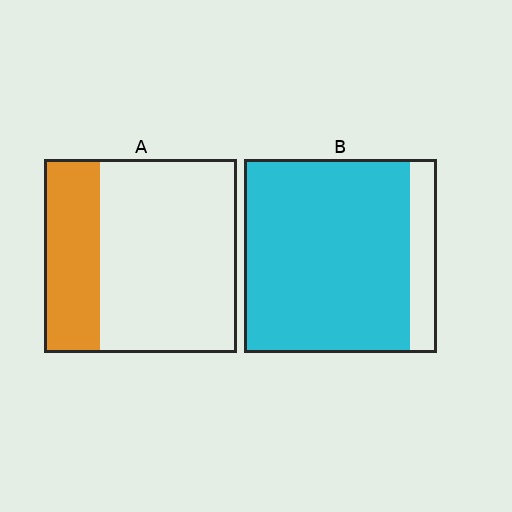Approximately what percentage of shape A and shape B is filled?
A is approximately 30% and B is approximately 85%.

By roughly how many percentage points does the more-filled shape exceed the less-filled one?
By roughly 55 percentage points (B over A).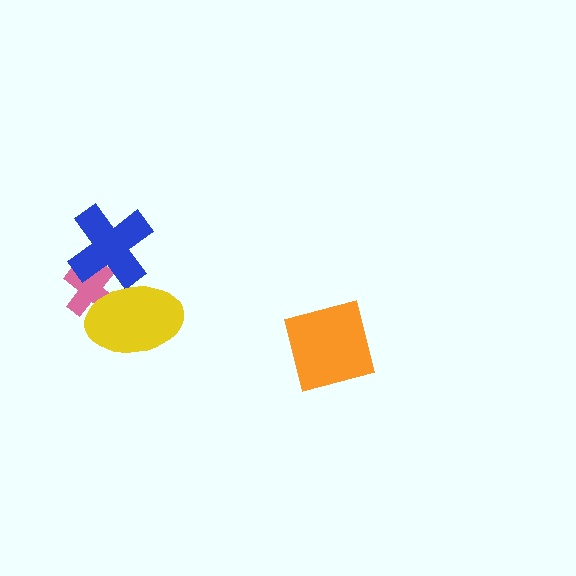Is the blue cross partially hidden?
Yes, it is partially covered by another shape.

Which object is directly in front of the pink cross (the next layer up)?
The blue cross is directly in front of the pink cross.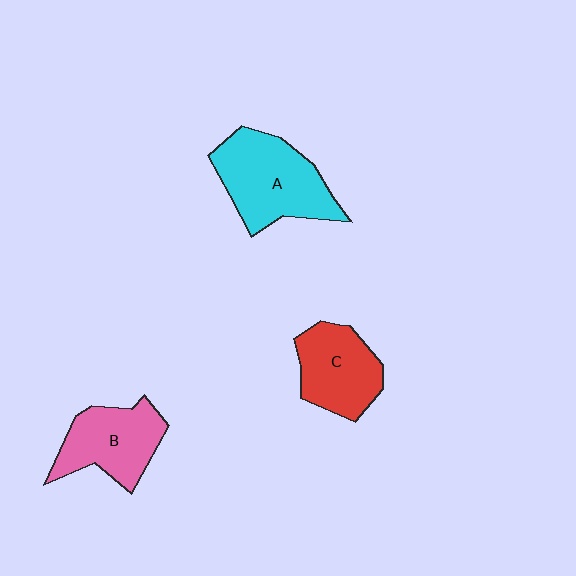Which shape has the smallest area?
Shape C (red).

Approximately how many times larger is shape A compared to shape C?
Approximately 1.3 times.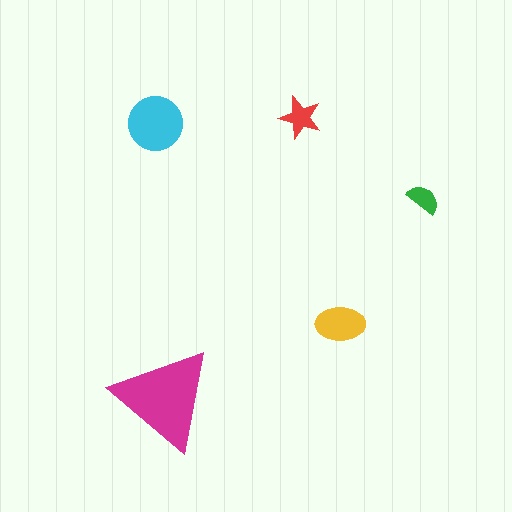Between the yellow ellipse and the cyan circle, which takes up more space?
The cyan circle.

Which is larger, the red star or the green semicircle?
The red star.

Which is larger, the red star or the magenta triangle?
The magenta triangle.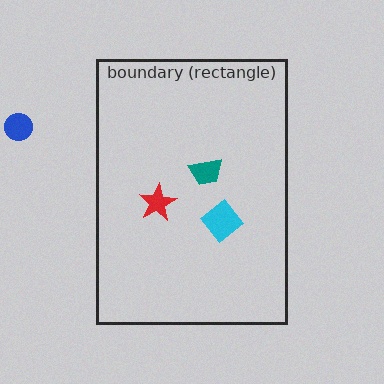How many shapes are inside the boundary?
3 inside, 1 outside.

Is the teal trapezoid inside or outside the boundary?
Inside.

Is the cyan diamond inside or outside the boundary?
Inside.